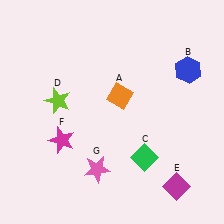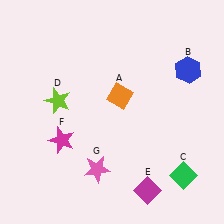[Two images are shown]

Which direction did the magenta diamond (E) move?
The magenta diamond (E) moved left.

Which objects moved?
The objects that moved are: the green diamond (C), the magenta diamond (E).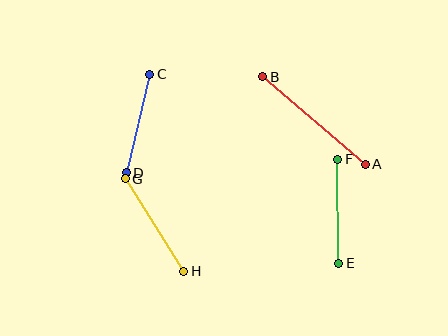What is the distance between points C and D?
The distance is approximately 102 pixels.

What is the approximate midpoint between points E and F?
The midpoint is at approximately (338, 211) pixels.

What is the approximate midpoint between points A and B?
The midpoint is at approximately (314, 120) pixels.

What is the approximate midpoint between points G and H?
The midpoint is at approximately (154, 225) pixels.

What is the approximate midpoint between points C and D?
The midpoint is at approximately (138, 124) pixels.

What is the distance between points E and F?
The distance is approximately 104 pixels.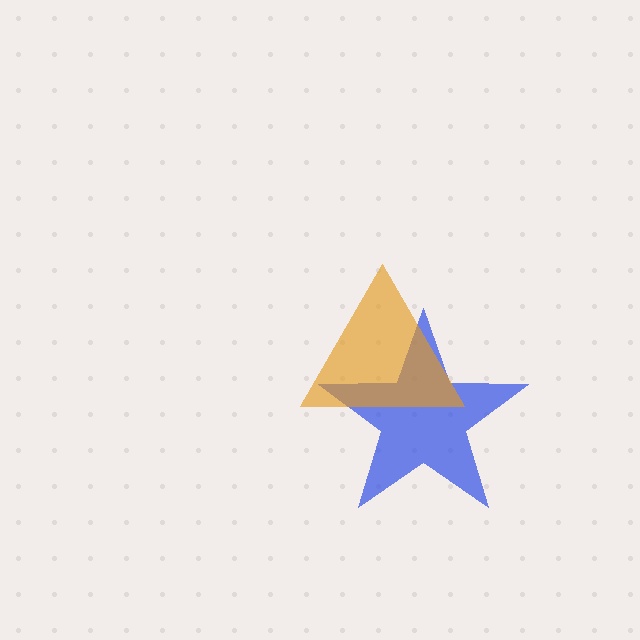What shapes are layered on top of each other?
The layered shapes are: a blue star, an orange triangle.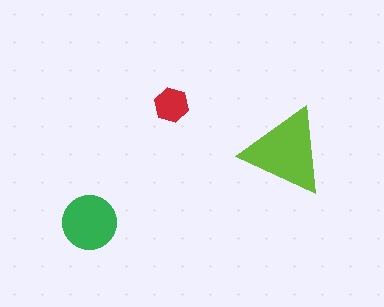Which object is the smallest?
The red hexagon.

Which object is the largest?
The lime triangle.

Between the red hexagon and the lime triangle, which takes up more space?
The lime triangle.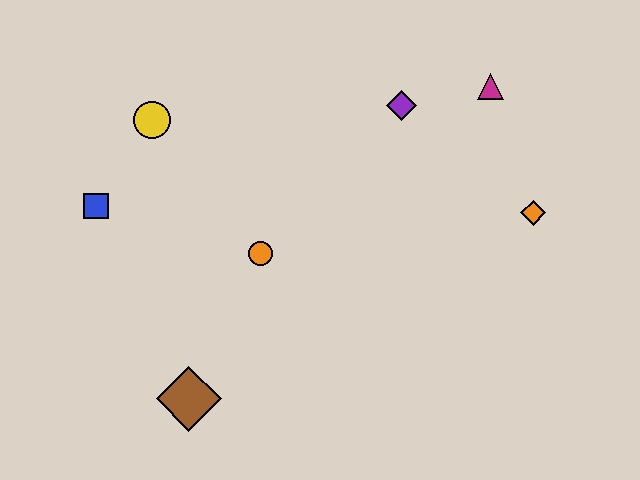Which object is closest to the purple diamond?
The magenta triangle is closest to the purple diamond.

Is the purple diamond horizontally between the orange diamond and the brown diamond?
Yes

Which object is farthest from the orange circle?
The magenta triangle is farthest from the orange circle.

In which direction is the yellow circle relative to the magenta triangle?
The yellow circle is to the left of the magenta triangle.